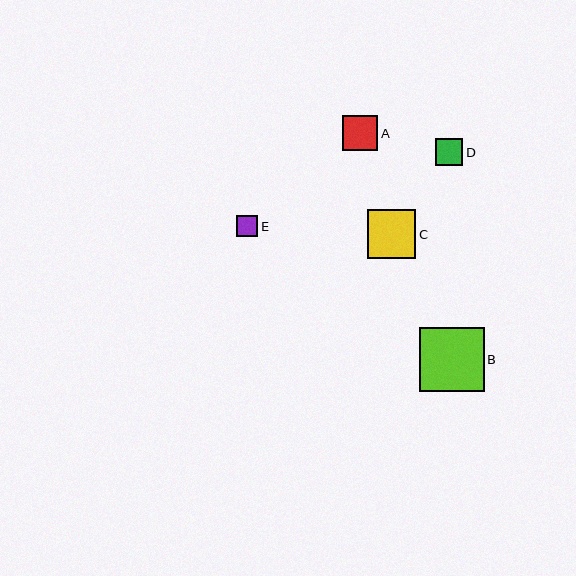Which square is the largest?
Square B is the largest with a size of approximately 64 pixels.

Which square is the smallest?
Square E is the smallest with a size of approximately 21 pixels.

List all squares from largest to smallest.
From largest to smallest: B, C, A, D, E.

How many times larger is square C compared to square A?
Square C is approximately 1.4 times the size of square A.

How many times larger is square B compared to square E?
Square B is approximately 3.0 times the size of square E.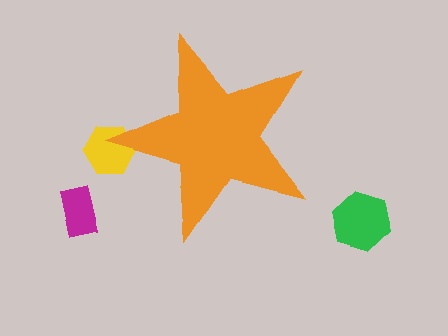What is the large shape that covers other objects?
An orange star.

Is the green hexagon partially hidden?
No, the green hexagon is fully visible.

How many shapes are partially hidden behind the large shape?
1 shape is partially hidden.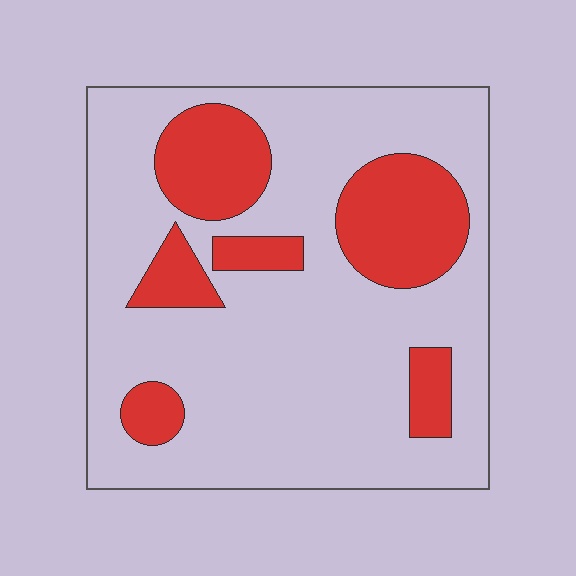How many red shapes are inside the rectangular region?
6.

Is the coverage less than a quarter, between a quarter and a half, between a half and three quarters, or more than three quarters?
Less than a quarter.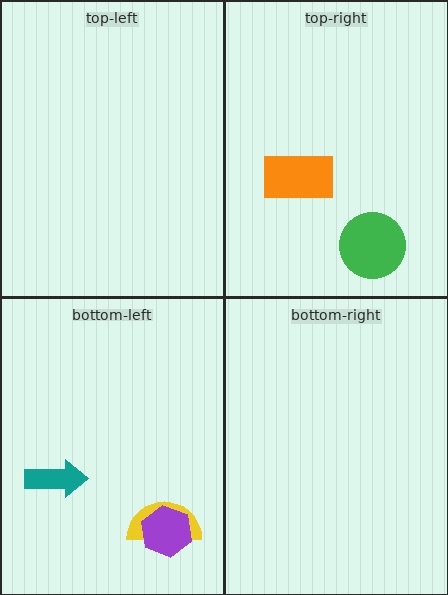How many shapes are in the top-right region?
2.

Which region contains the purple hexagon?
The bottom-left region.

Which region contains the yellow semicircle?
The bottom-left region.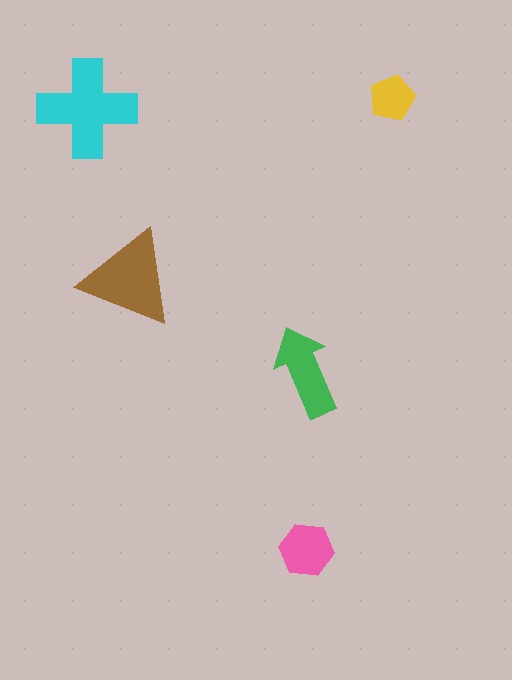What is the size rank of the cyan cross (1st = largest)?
1st.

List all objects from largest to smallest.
The cyan cross, the brown triangle, the green arrow, the pink hexagon, the yellow pentagon.